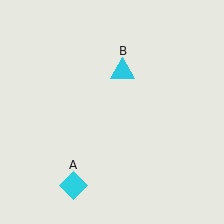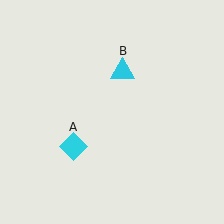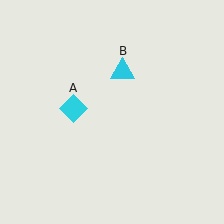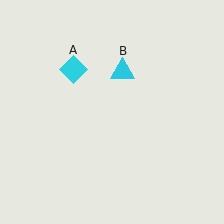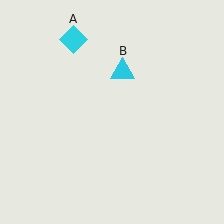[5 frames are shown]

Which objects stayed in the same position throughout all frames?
Cyan triangle (object B) remained stationary.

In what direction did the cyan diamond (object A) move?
The cyan diamond (object A) moved up.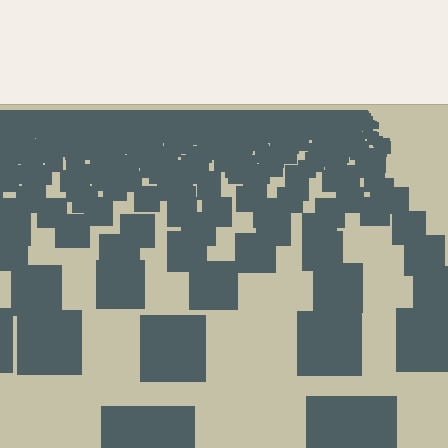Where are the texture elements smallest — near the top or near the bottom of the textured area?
Near the top.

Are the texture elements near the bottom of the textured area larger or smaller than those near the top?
Larger. Near the bottom, elements are closer to the viewer and appear at a bigger on-screen size.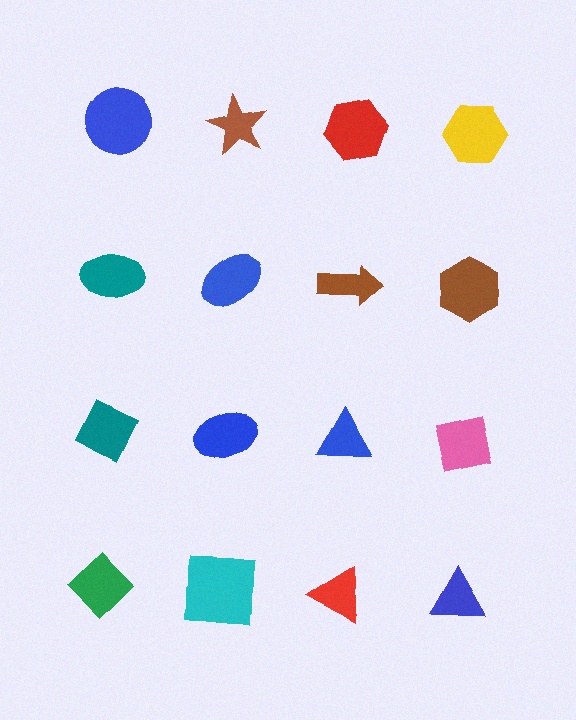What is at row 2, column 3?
A brown arrow.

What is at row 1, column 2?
A brown star.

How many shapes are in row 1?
4 shapes.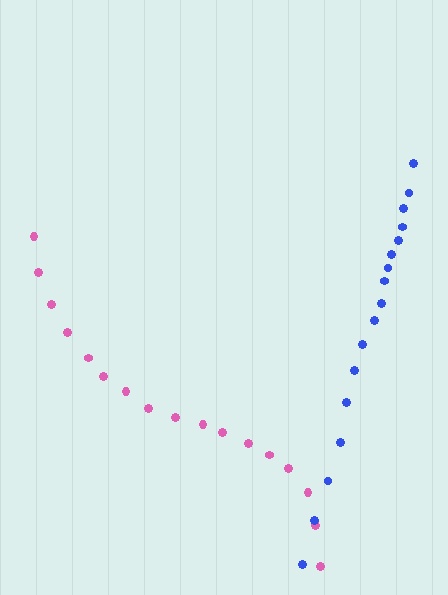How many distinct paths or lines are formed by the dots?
There are 2 distinct paths.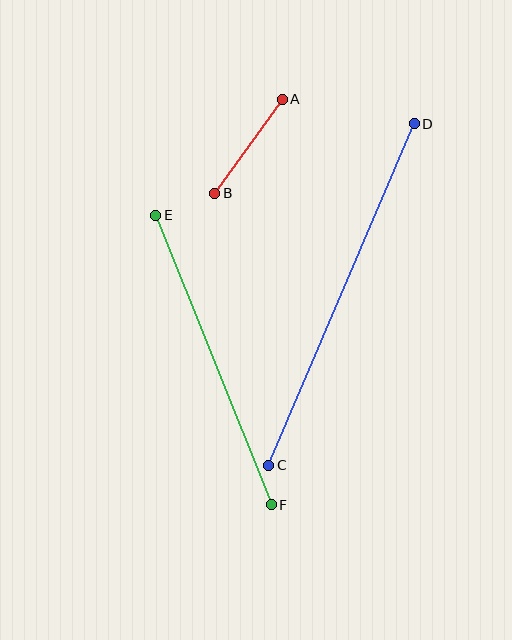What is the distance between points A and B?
The distance is approximately 116 pixels.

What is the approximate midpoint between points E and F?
The midpoint is at approximately (213, 360) pixels.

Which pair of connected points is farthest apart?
Points C and D are farthest apart.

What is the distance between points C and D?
The distance is approximately 371 pixels.